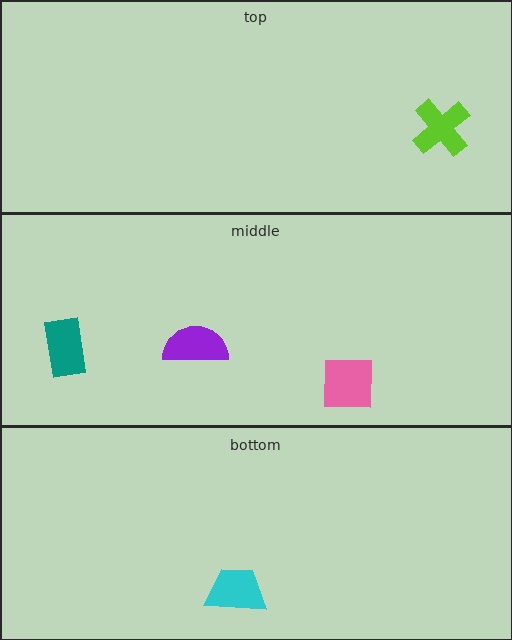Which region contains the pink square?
The middle region.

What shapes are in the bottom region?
The cyan trapezoid.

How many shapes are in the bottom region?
1.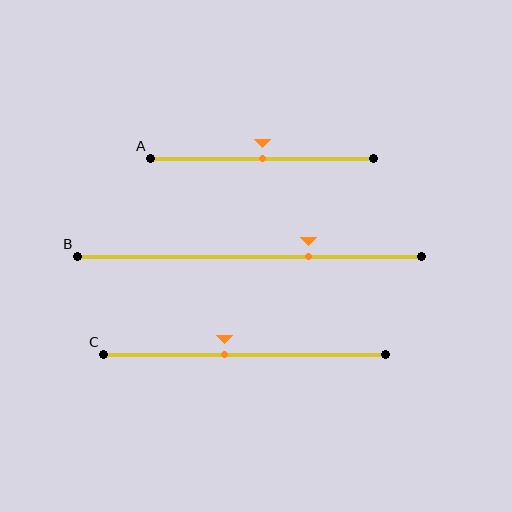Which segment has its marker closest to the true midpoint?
Segment A has its marker closest to the true midpoint.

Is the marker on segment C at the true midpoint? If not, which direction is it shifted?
No, the marker on segment C is shifted to the left by about 7% of the segment length.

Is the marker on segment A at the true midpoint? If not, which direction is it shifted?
Yes, the marker on segment A is at the true midpoint.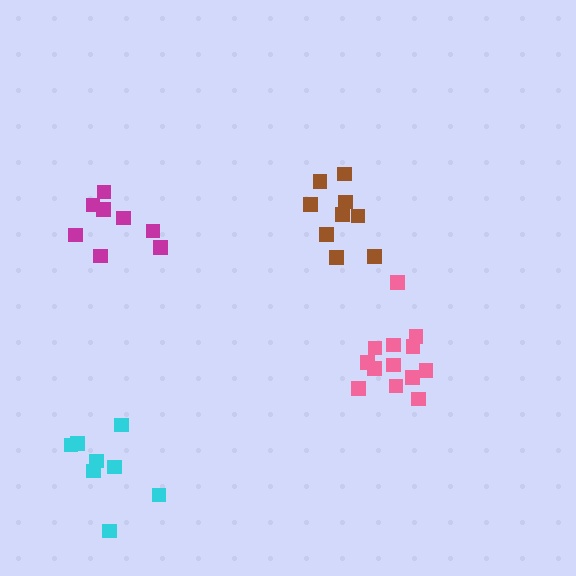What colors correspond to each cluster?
The clusters are colored: pink, brown, magenta, cyan.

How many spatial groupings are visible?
There are 4 spatial groupings.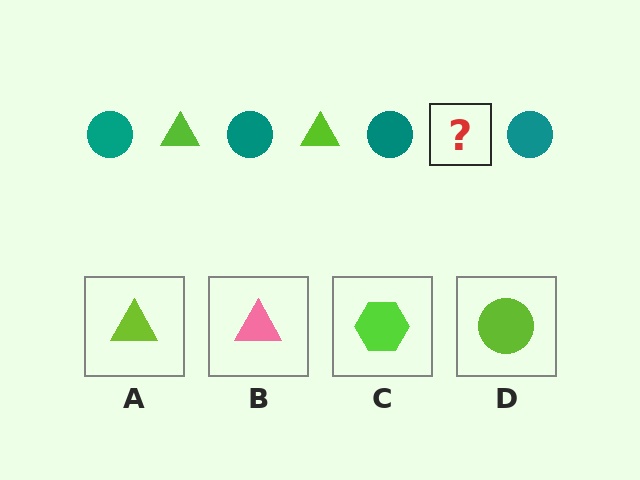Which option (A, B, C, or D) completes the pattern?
A.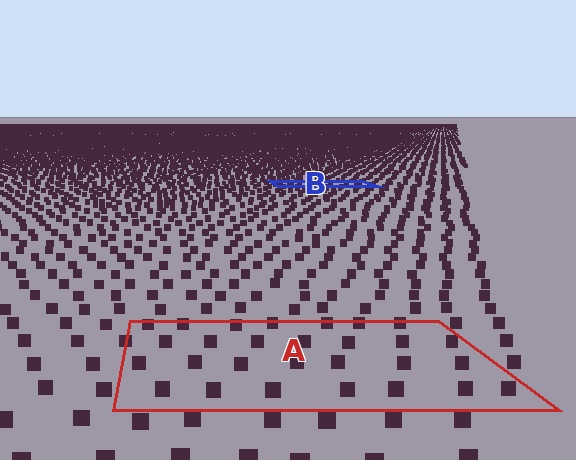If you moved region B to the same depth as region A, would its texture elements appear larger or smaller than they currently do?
They would appear larger. At a closer depth, the same texture elements are projected at a bigger on-screen size.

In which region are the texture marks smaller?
The texture marks are smaller in region B, because it is farther away.